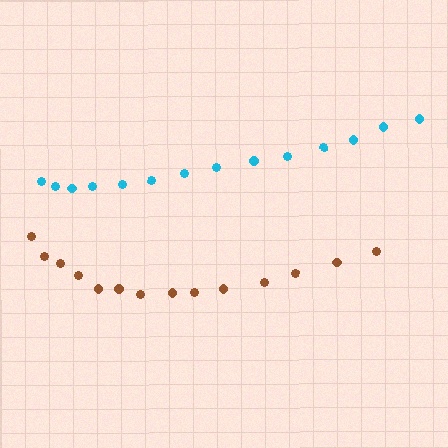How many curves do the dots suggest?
There are 2 distinct paths.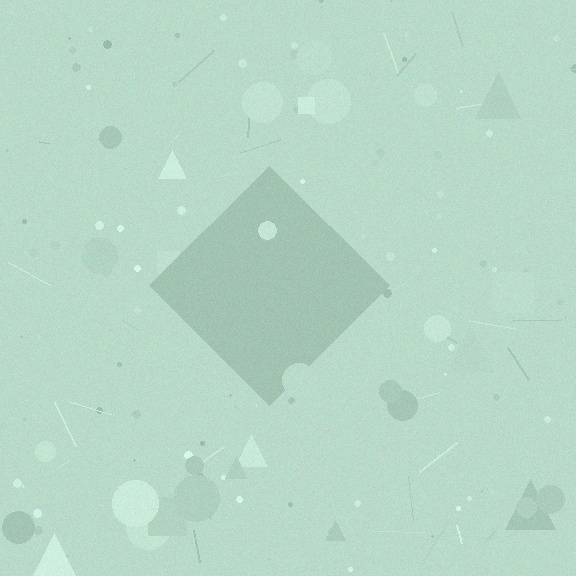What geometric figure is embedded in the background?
A diamond is embedded in the background.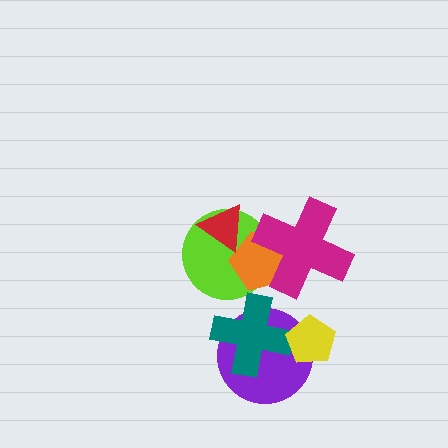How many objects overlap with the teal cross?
2 objects overlap with the teal cross.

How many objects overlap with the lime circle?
3 objects overlap with the lime circle.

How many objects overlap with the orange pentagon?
3 objects overlap with the orange pentagon.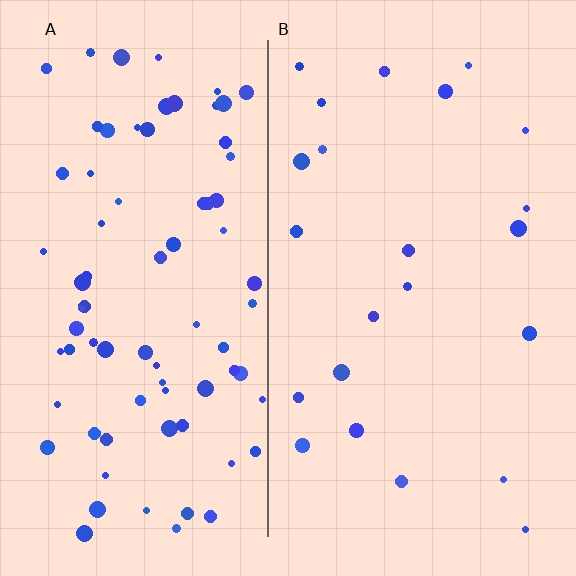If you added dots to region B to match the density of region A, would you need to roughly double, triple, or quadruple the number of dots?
Approximately triple.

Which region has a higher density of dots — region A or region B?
A (the left).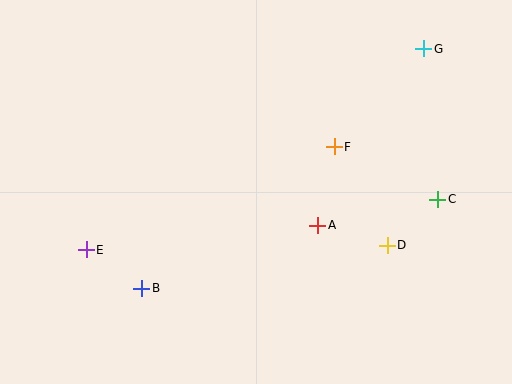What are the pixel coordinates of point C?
Point C is at (437, 199).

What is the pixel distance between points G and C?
The distance between G and C is 151 pixels.